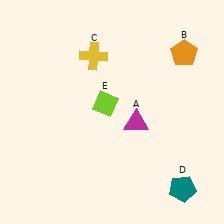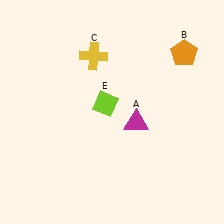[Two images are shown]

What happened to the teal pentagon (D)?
The teal pentagon (D) was removed in Image 2. It was in the bottom-right area of Image 1.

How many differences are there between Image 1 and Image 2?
There is 1 difference between the two images.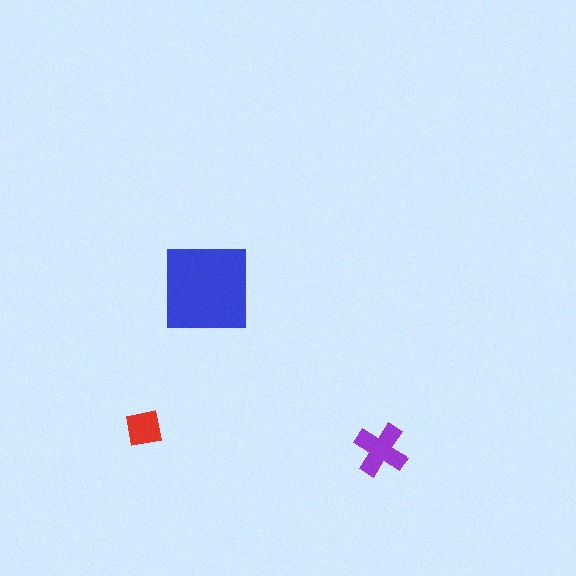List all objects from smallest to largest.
The red square, the purple cross, the blue square.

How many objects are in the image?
There are 3 objects in the image.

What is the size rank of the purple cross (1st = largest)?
2nd.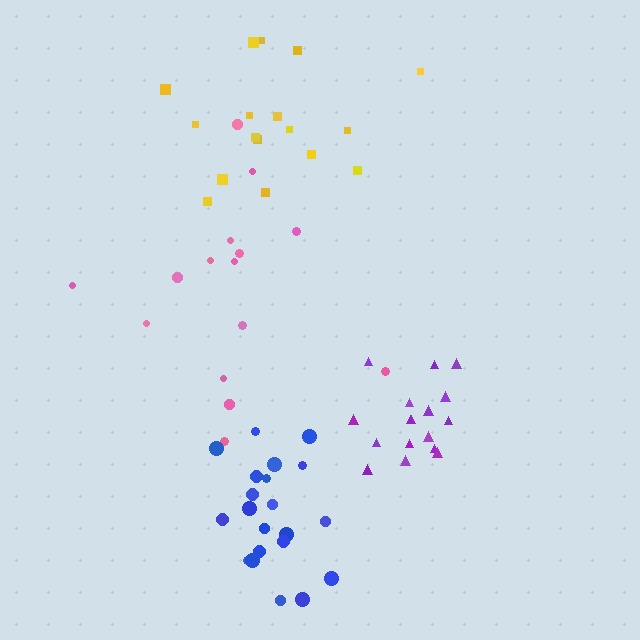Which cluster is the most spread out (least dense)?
Pink.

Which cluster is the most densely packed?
Purple.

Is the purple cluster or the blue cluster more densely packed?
Purple.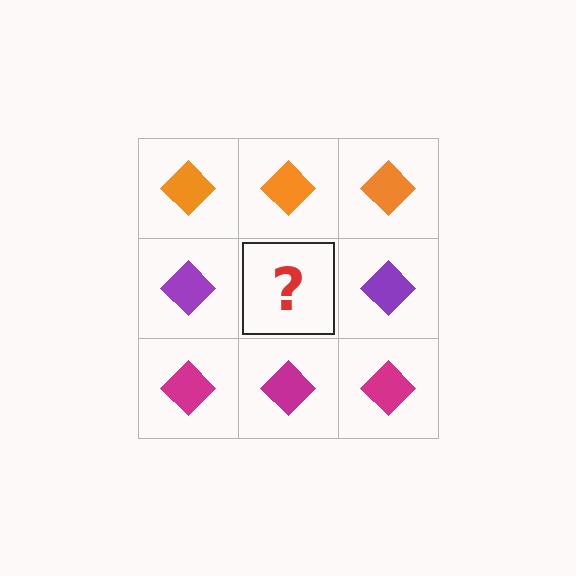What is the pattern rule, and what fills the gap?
The rule is that each row has a consistent color. The gap should be filled with a purple diamond.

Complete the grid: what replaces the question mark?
The question mark should be replaced with a purple diamond.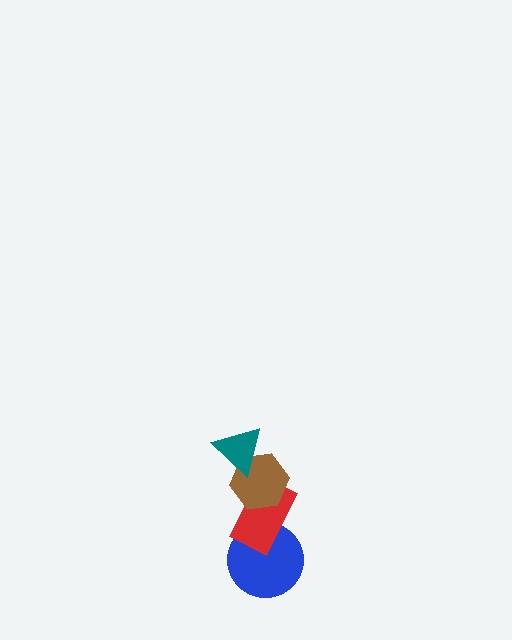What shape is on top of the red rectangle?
The brown hexagon is on top of the red rectangle.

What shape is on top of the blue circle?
The red rectangle is on top of the blue circle.